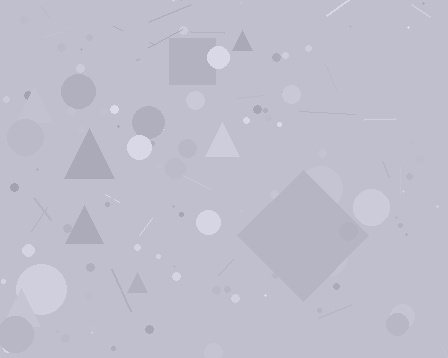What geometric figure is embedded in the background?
A diamond is embedded in the background.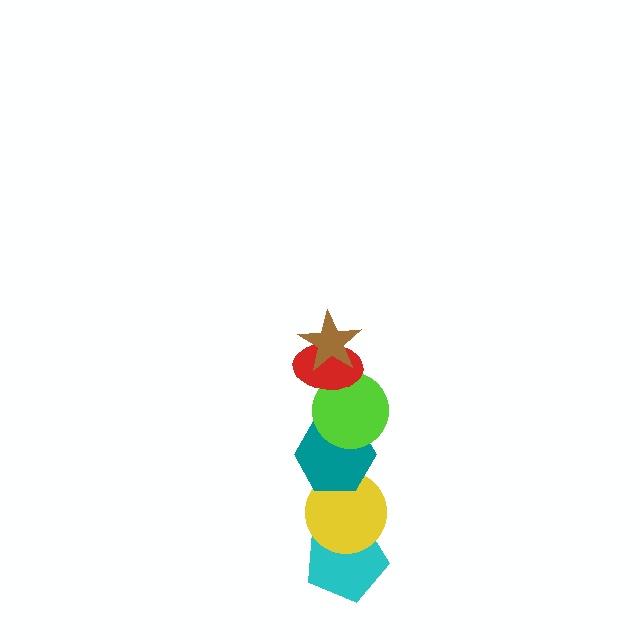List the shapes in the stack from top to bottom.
From top to bottom: the brown star, the red ellipse, the lime circle, the teal hexagon, the yellow circle, the cyan pentagon.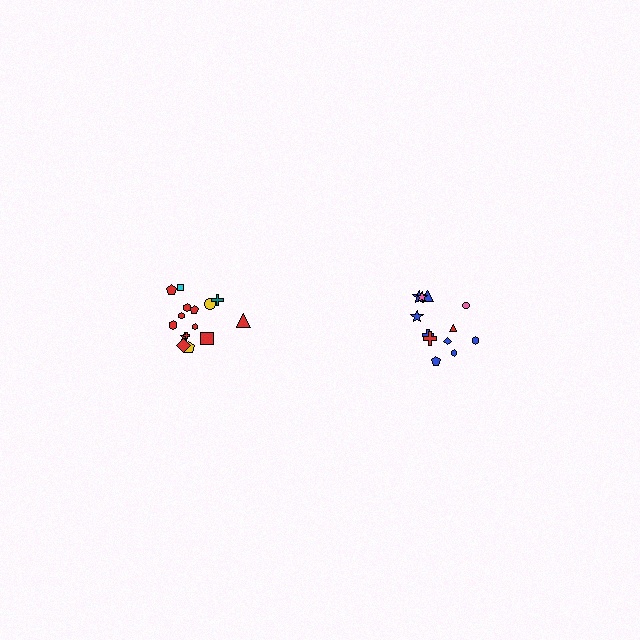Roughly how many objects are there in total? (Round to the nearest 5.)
Roughly 25 objects in total.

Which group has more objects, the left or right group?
The left group.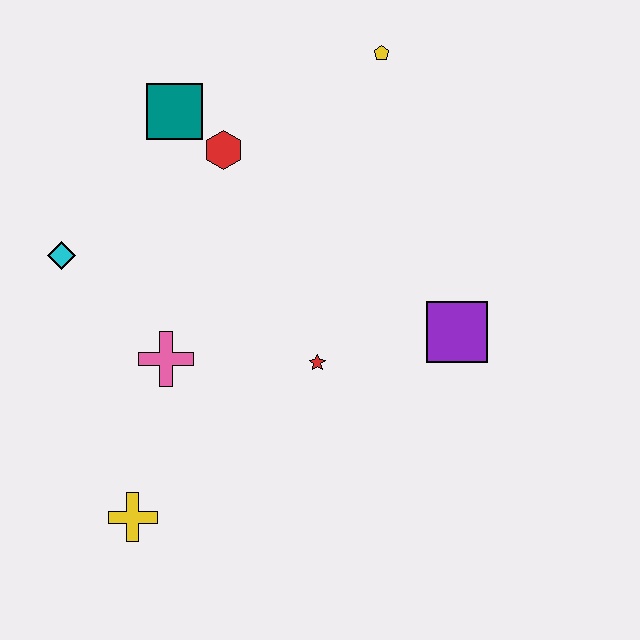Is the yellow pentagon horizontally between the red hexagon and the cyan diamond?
No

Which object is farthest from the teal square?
The yellow cross is farthest from the teal square.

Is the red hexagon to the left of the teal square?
No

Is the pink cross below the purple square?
Yes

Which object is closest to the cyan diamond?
The pink cross is closest to the cyan diamond.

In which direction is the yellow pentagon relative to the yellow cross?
The yellow pentagon is above the yellow cross.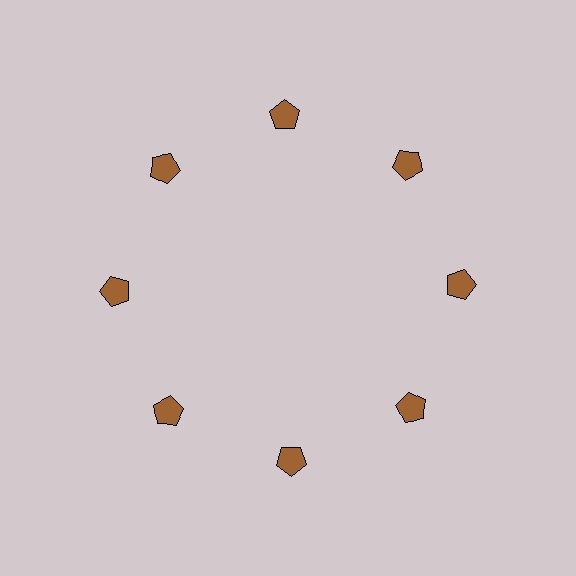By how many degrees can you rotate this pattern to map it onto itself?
The pattern maps onto itself every 45 degrees of rotation.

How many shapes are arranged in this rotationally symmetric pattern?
There are 8 shapes, arranged in 8 groups of 1.